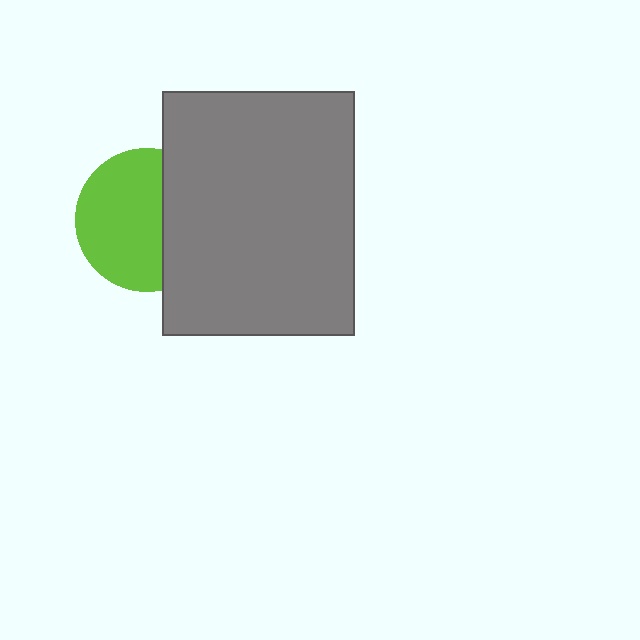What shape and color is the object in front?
The object in front is a gray rectangle.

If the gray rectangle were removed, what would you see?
You would see the complete lime circle.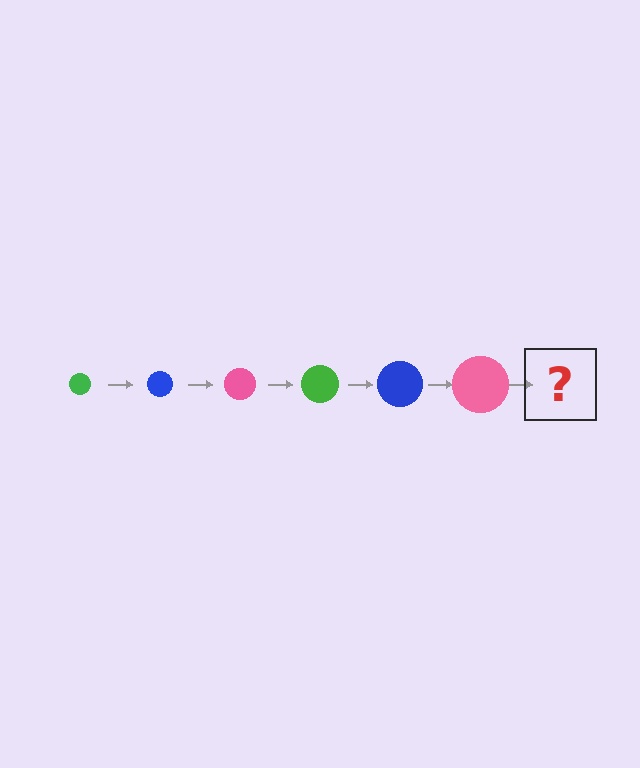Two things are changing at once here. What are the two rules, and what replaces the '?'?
The two rules are that the circle grows larger each step and the color cycles through green, blue, and pink. The '?' should be a green circle, larger than the previous one.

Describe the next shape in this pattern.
It should be a green circle, larger than the previous one.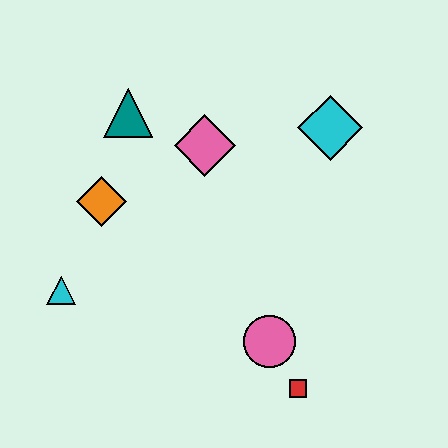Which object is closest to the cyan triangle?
The orange diamond is closest to the cyan triangle.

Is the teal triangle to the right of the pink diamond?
No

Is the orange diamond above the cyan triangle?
Yes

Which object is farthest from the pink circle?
The teal triangle is farthest from the pink circle.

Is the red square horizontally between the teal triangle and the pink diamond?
No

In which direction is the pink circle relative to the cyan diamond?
The pink circle is below the cyan diamond.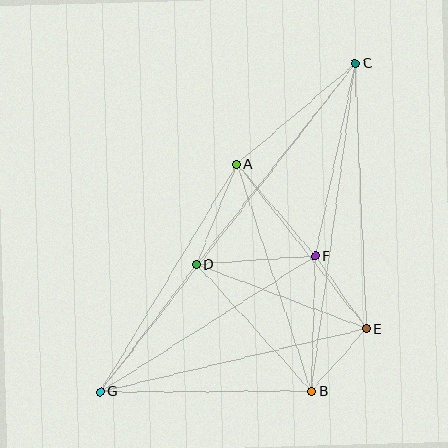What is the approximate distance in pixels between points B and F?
The distance between B and F is approximately 135 pixels.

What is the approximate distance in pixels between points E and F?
The distance between E and F is approximately 89 pixels.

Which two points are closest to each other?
Points B and E are closest to each other.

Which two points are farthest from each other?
Points C and G are farthest from each other.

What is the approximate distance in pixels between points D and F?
The distance between D and F is approximately 119 pixels.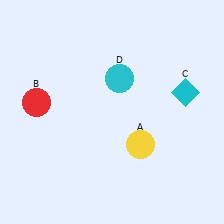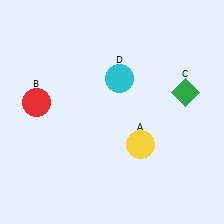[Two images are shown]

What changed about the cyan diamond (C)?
In Image 1, C is cyan. In Image 2, it changed to green.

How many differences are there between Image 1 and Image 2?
There is 1 difference between the two images.